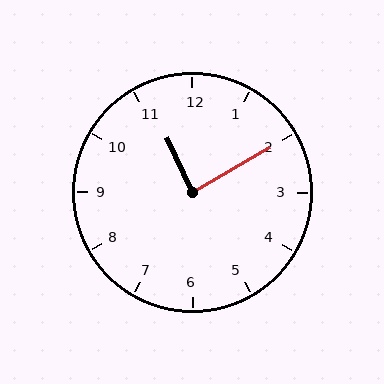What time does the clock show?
11:10.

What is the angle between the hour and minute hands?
Approximately 85 degrees.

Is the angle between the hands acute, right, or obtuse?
It is right.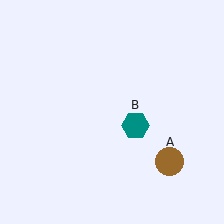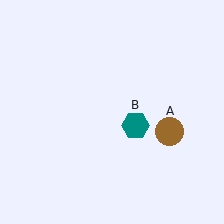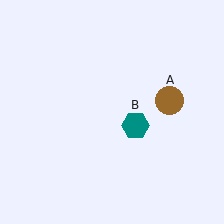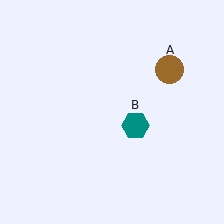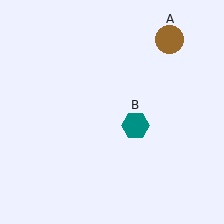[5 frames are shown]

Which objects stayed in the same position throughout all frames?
Teal hexagon (object B) remained stationary.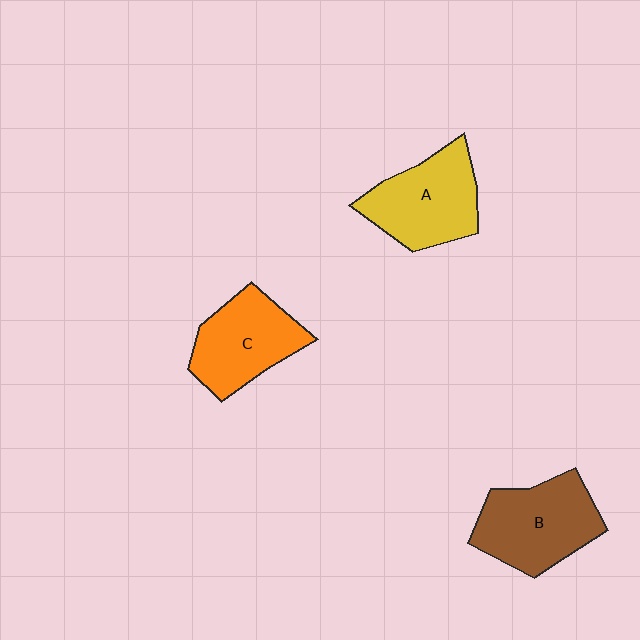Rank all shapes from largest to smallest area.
From largest to smallest: B (brown), A (yellow), C (orange).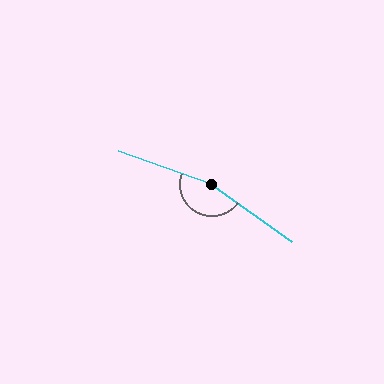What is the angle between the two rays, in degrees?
Approximately 164 degrees.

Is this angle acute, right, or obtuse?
It is obtuse.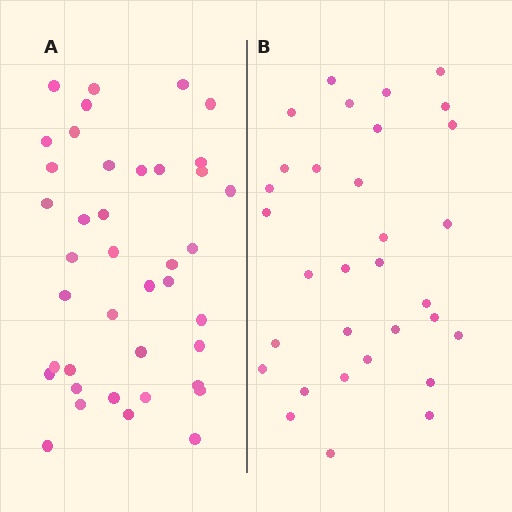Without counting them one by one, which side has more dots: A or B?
Region A (the left region) has more dots.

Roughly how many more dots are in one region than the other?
Region A has roughly 8 or so more dots than region B.